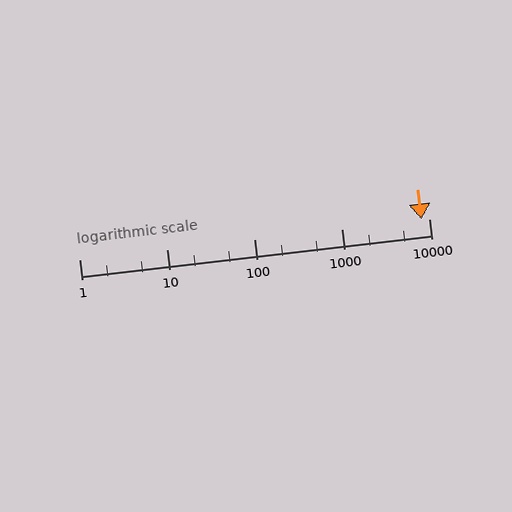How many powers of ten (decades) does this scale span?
The scale spans 4 decades, from 1 to 10000.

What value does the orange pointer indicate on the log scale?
The pointer indicates approximately 8200.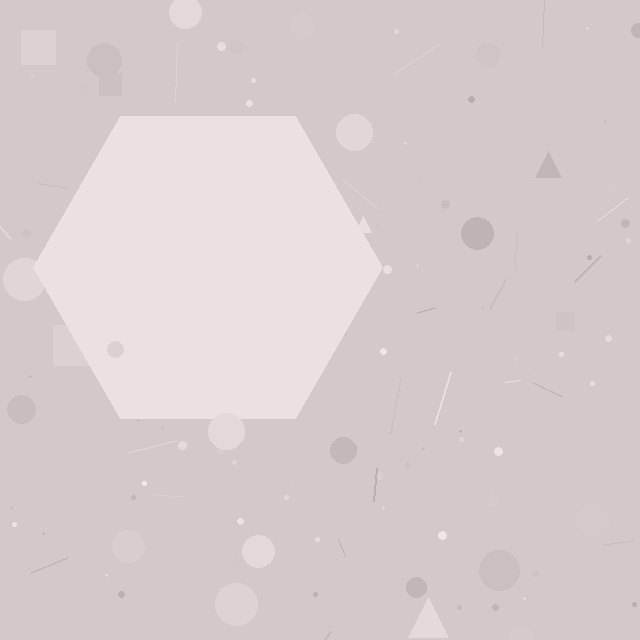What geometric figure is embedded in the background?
A hexagon is embedded in the background.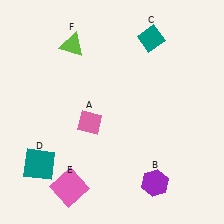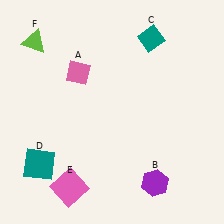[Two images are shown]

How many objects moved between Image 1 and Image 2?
2 objects moved between the two images.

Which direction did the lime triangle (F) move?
The lime triangle (F) moved left.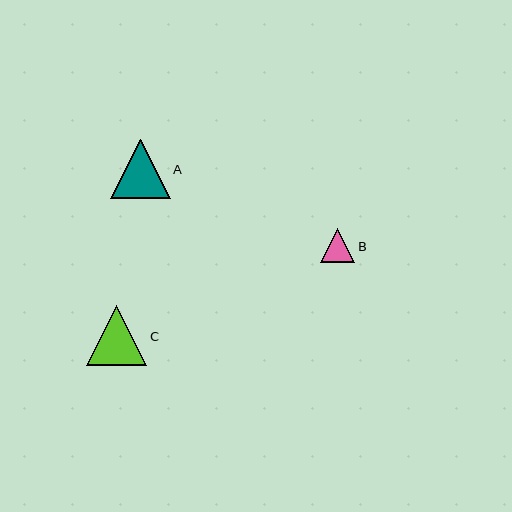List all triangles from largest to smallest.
From largest to smallest: C, A, B.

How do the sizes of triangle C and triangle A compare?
Triangle C and triangle A are approximately the same size.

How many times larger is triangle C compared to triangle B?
Triangle C is approximately 1.7 times the size of triangle B.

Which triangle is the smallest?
Triangle B is the smallest with a size of approximately 34 pixels.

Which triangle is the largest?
Triangle C is the largest with a size of approximately 60 pixels.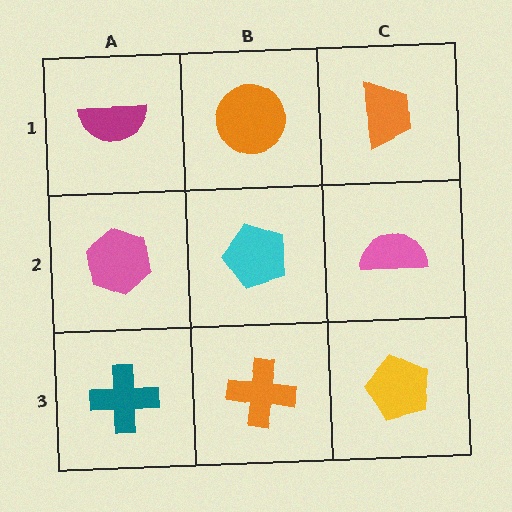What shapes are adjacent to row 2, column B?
An orange circle (row 1, column B), an orange cross (row 3, column B), a pink hexagon (row 2, column A), a pink semicircle (row 2, column C).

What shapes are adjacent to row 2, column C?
An orange trapezoid (row 1, column C), a yellow pentagon (row 3, column C), a cyan pentagon (row 2, column B).